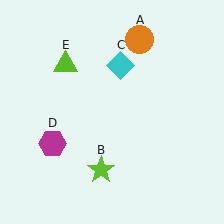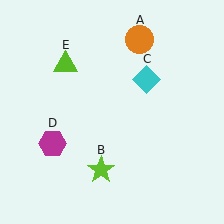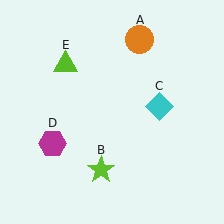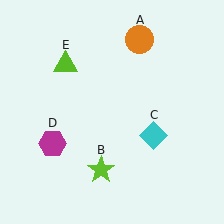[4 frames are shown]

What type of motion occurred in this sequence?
The cyan diamond (object C) rotated clockwise around the center of the scene.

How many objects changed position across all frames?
1 object changed position: cyan diamond (object C).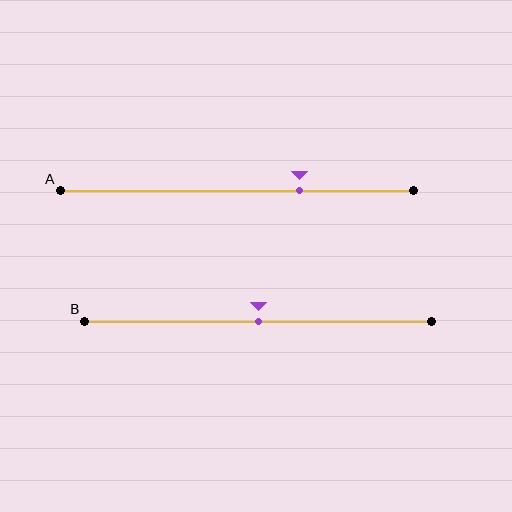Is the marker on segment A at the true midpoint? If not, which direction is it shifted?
No, the marker on segment A is shifted to the right by about 18% of the segment length.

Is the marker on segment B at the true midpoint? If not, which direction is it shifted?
Yes, the marker on segment B is at the true midpoint.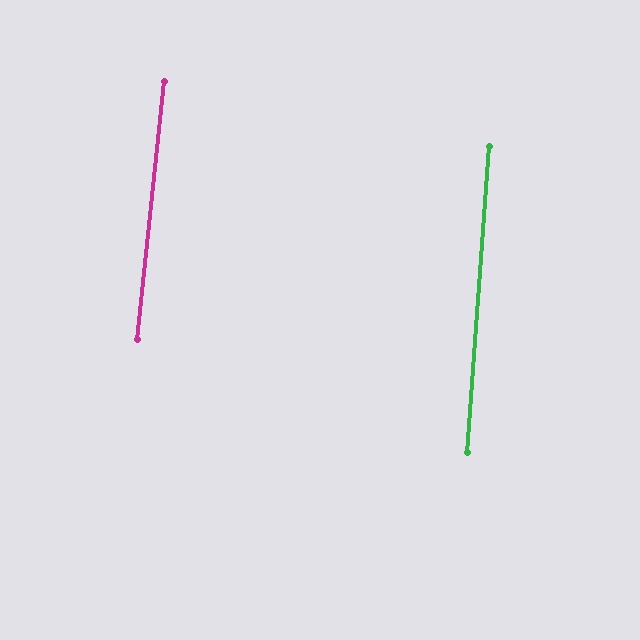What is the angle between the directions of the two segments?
Approximately 2 degrees.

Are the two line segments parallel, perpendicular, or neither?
Parallel — their directions differ by only 2.0°.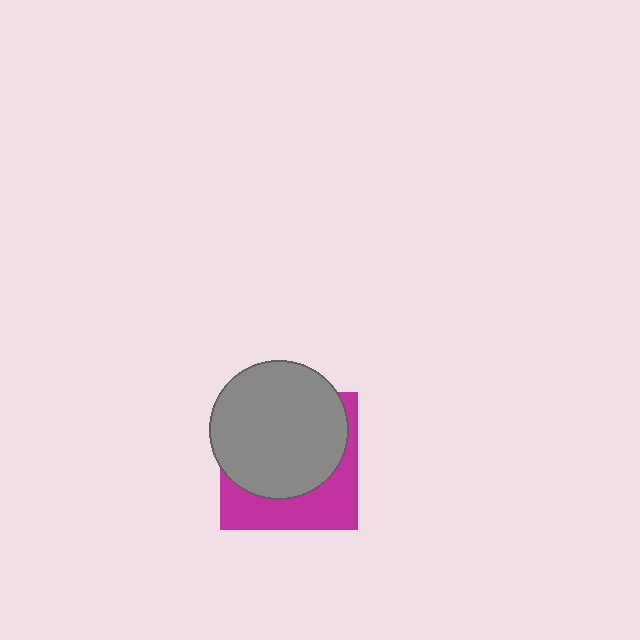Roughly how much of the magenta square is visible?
A small part of it is visible (roughly 36%).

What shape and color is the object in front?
The object in front is a gray circle.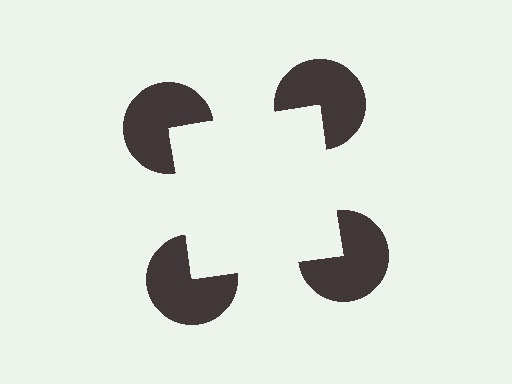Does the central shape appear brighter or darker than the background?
It typically appears slightly brighter than the background, even though no actual brightness change is drawn.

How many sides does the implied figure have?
4 sides.